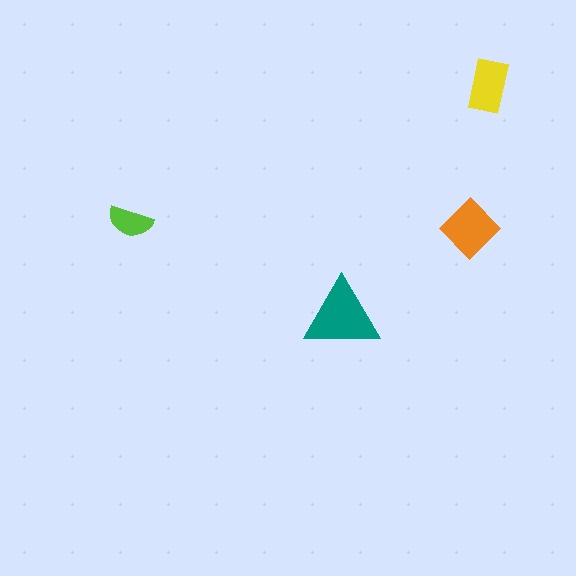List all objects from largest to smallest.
The teal triangle, the orange diamond, the yellow rectangle, the lime semicircle.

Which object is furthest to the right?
The yellow rectangle is rightmost.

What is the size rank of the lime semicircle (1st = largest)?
4th.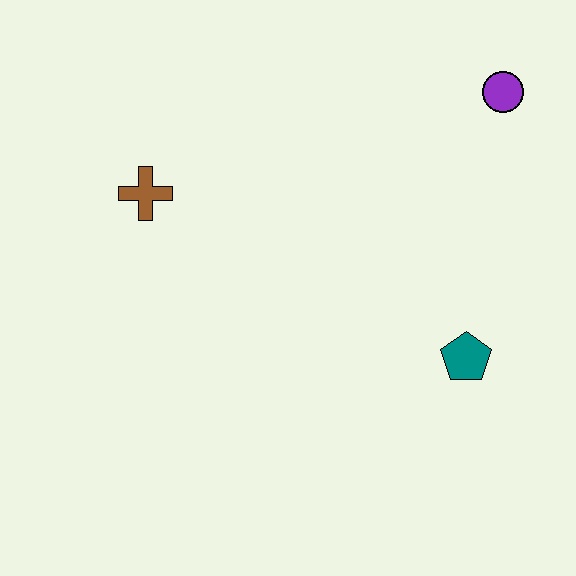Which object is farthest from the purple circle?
The brown cross is farthest from the purple circle.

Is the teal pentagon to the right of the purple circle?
No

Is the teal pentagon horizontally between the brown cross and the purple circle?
Yes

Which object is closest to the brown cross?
The teal pentagon is closest to the brown cross.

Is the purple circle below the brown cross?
No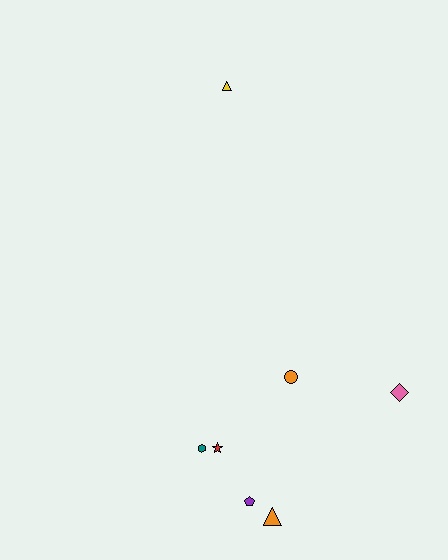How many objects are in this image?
There are 7 objects.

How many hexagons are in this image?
There is 1 hexagon.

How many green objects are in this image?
There are no green objects.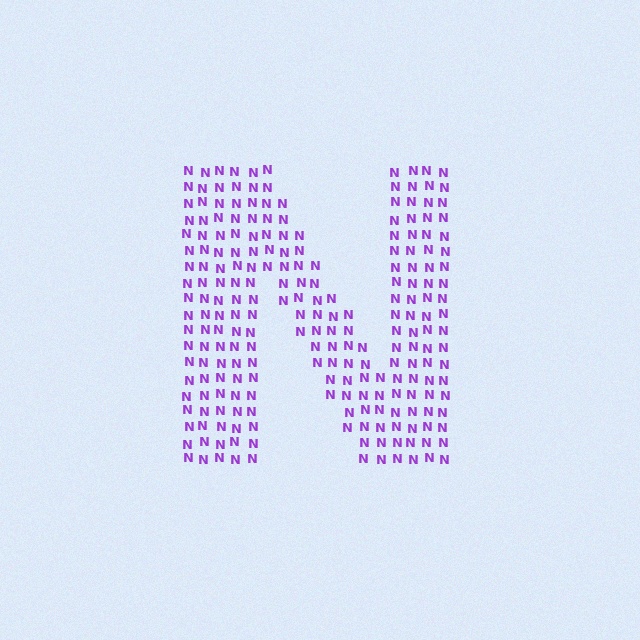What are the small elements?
The small elements are letter N's.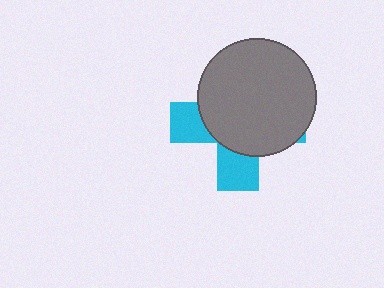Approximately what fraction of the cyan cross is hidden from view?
Roughly 68% of the cyan cross is hidden behind the gray circle.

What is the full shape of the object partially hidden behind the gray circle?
The partially hidden object is a cyan cross.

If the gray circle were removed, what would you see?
You would see the complete cyan cross.